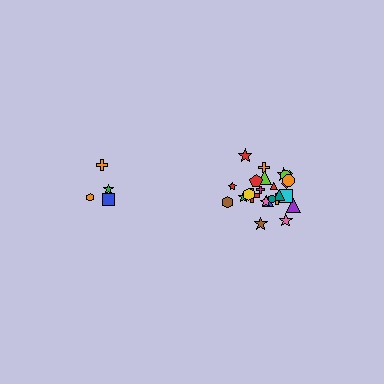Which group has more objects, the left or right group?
The right group.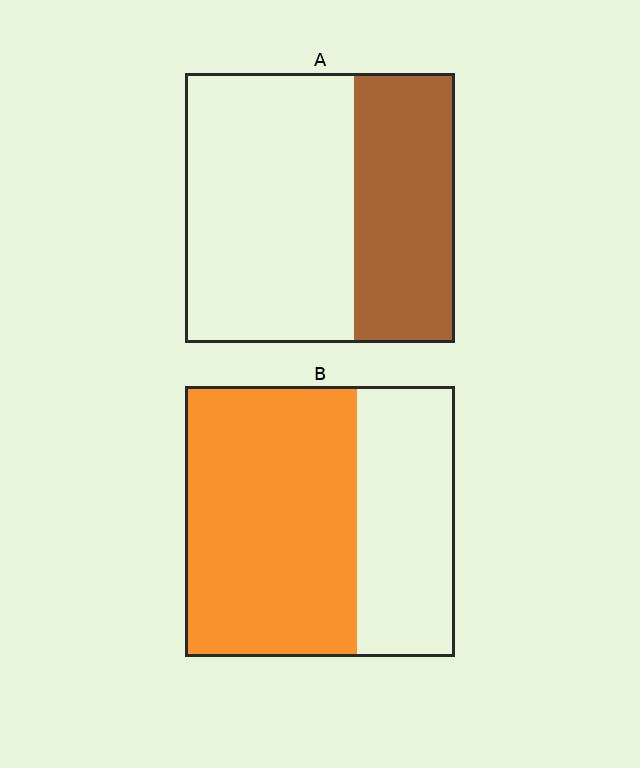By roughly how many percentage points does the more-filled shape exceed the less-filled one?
By roughly 25 percentage points (B over A).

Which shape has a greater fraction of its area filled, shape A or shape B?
Shape B.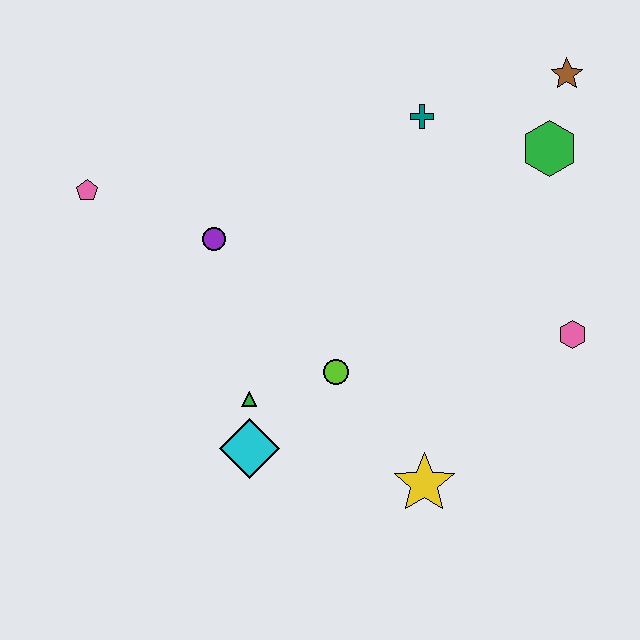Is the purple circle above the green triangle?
Yes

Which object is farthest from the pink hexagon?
The pink pentagon is farthest from the pink hexagon.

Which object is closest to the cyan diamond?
The green triangle is closest to the cyan diamond.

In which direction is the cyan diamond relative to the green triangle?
The cyan diamond is below the green triangle.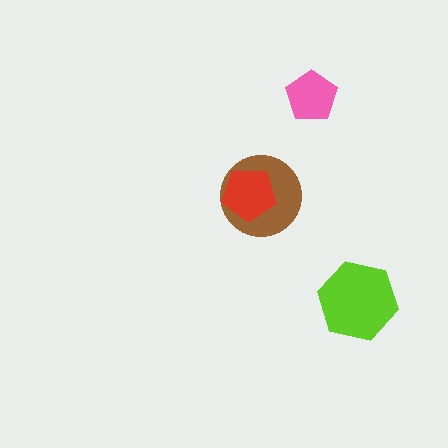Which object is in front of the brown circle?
The red pentagon is in front of the brown circle.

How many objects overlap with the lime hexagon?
0 objects overlap with the lime hexagon.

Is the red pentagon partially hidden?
No, no other shape covers it.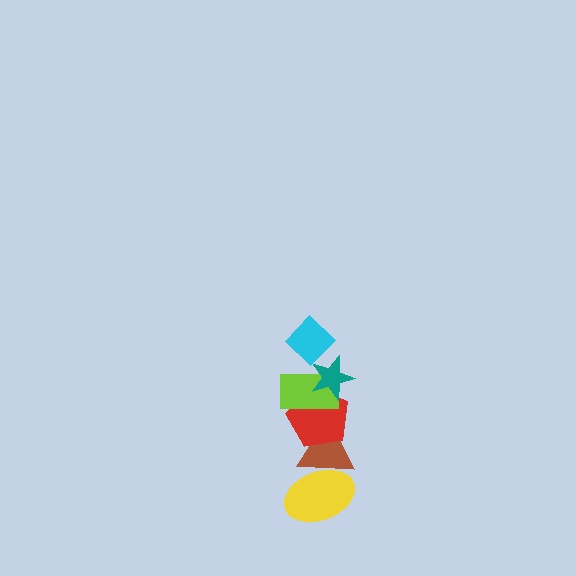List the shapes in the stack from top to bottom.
From top to bottom: the cyan diamond, the teal star, the lime rectangle, the red pentagon, the brown triangle, the yellow ellipse.